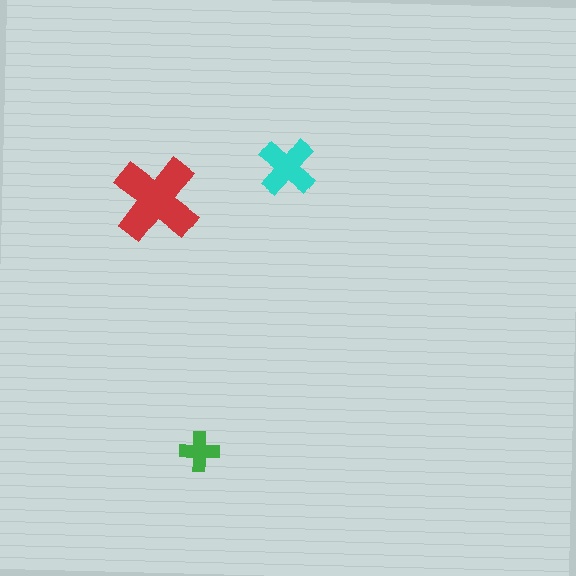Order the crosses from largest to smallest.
the red one, the cyan one, the green one.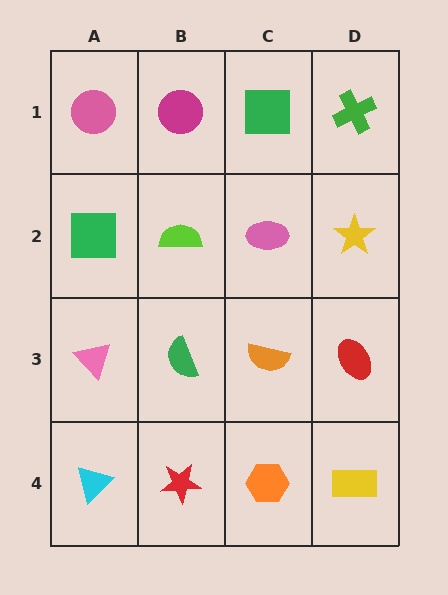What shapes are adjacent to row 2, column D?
A green cross (row 1, column D), a red ellipse (row 3, column D), a pink ellipse (row 2, column C).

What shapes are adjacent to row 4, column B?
A green semicircle (row 3, column B), a cyan triangle (row 4, column A), an orange hexagon (row 4, column C).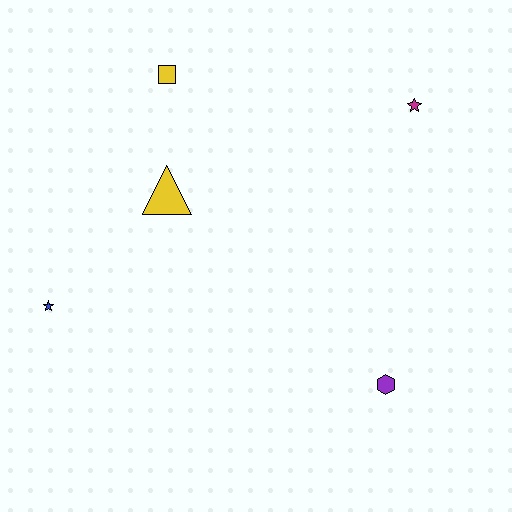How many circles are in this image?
There are no circles.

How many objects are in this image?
There are 5 objects.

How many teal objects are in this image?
There are no teal objects.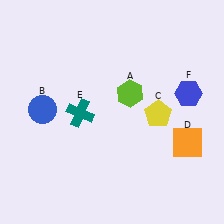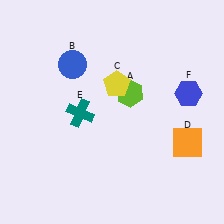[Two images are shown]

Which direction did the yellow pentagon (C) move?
The yellow pentagon (C) moved left.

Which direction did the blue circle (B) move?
The blue circle (B) moved up.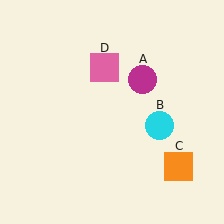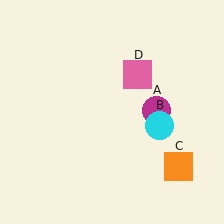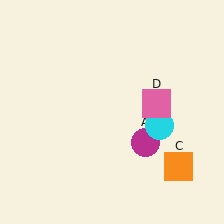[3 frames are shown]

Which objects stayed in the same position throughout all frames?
Cyan circle (object B) and orange square (object C) remained stationary.